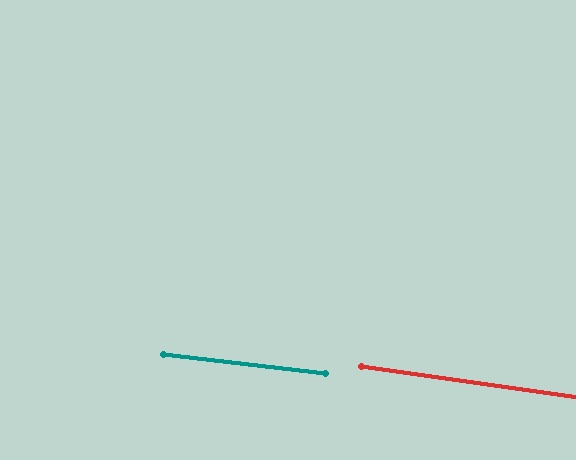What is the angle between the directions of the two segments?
Approximately 2 degrees.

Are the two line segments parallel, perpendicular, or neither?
Parallel — their directions differ by only 1.6°.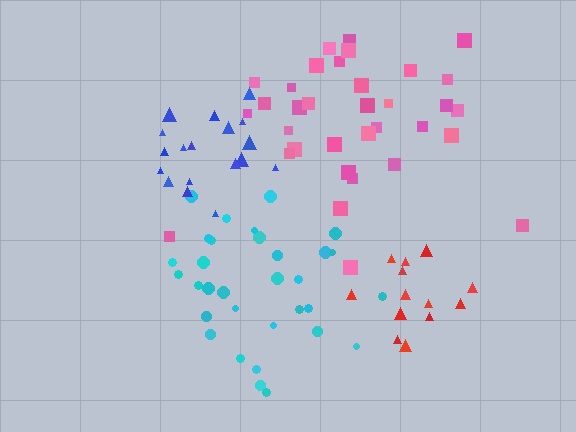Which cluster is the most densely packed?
Blue.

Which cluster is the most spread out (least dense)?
Pink.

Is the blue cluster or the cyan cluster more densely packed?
Blue.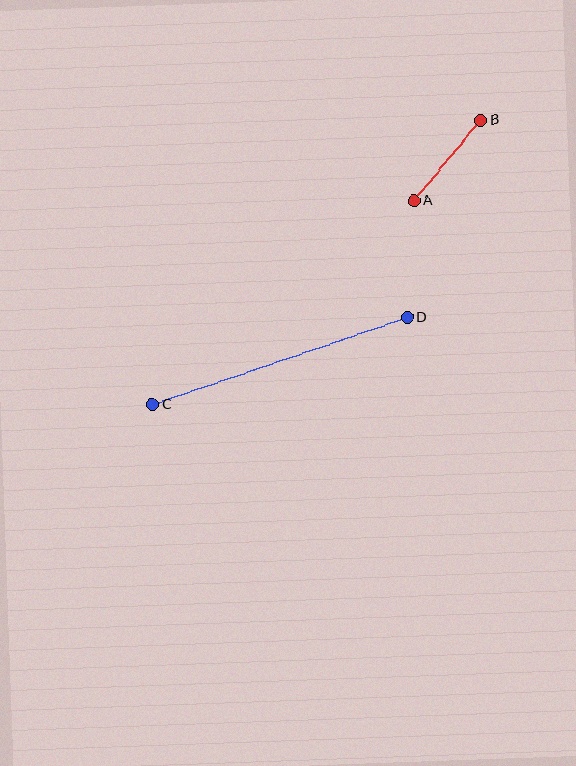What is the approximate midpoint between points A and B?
The midpoint is at approximately (447, 160) pixels.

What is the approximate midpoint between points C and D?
The midpoint is at approximately (280, 361) pixels.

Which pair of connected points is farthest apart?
Points C and D are farthest apart.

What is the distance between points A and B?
The distance is approximately 104 pixels.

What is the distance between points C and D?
The distance is approximately 269 pixels.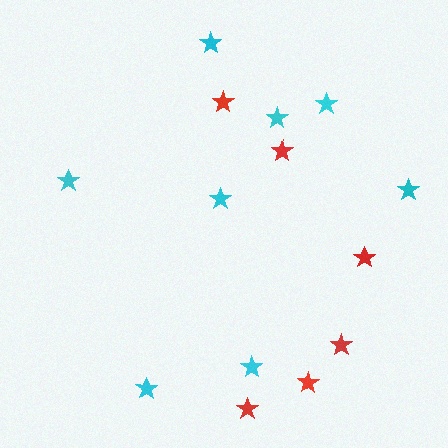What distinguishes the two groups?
There are 2 groups: one group of red stars (6) and one group of cyan stars (8).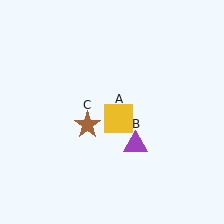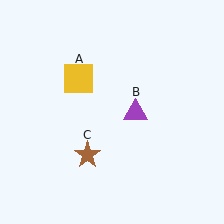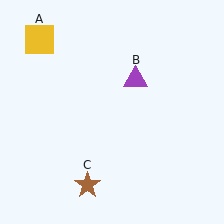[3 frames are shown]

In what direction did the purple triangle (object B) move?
The purple triangle (object B) moved up.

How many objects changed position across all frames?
3 objects changed position: yellow square (object A), purple triangle (object B), brown star (object C).